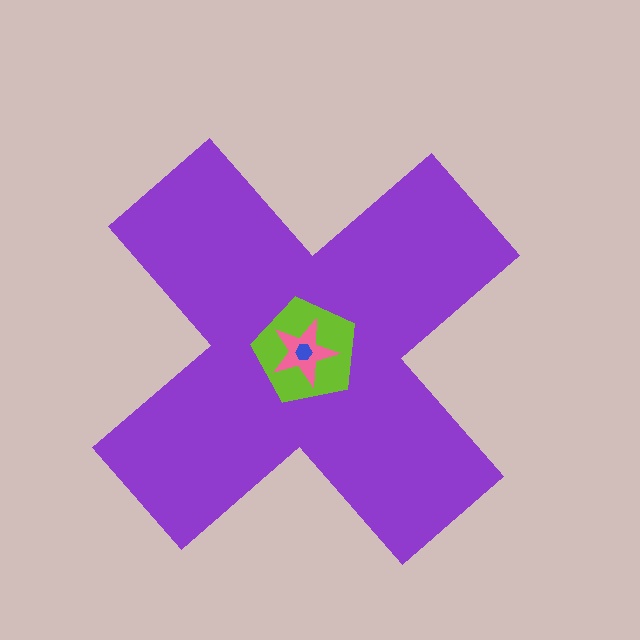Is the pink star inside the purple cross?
Yes.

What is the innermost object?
The blue hexagon.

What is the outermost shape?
The purple cross.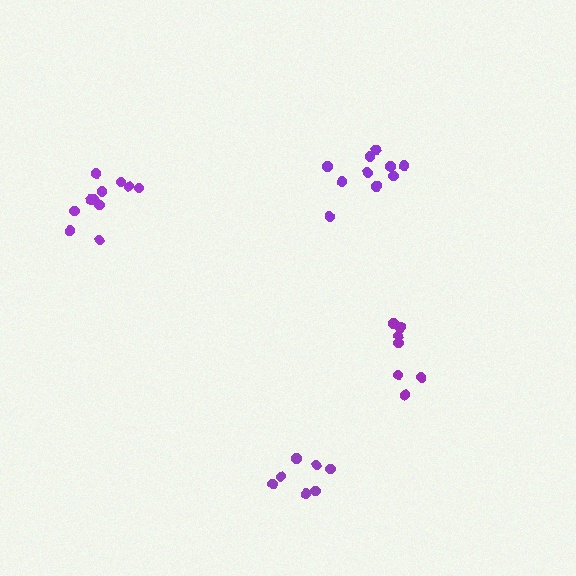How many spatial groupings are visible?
There are 4 spatial groupings.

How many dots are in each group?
Group 1: 10 dots, Group 2: 7 dots, Group 3: 7 dots, Group 4: 11 dots (35 total).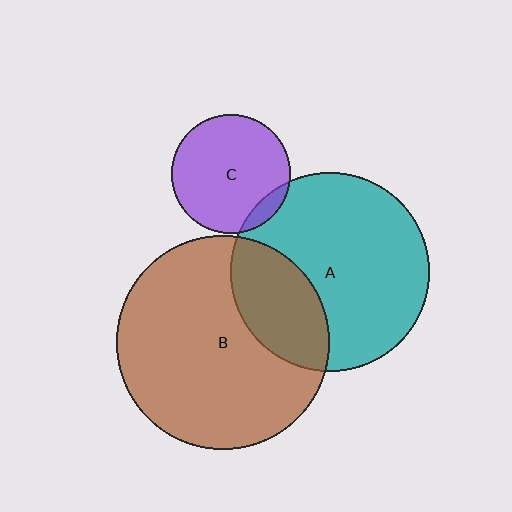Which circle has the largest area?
Circle B (brown).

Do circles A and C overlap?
Yes.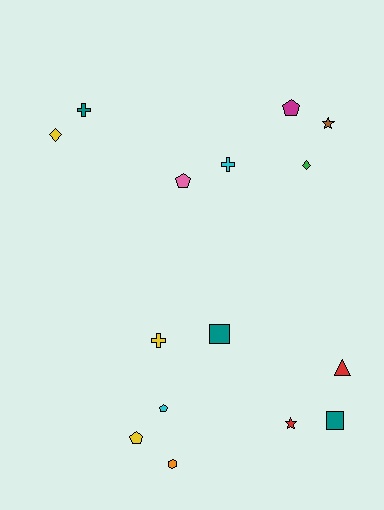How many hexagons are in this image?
There is 1 hexagon.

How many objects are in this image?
There are 15 objects.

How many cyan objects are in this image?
There are 2 cyan objects.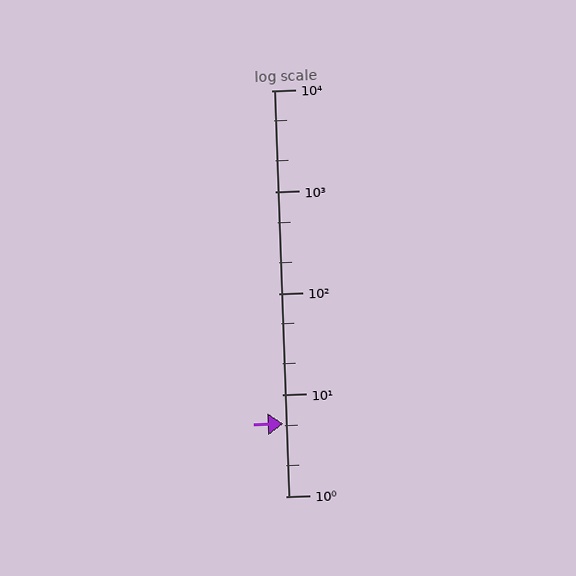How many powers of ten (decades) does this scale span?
The scale spans 4 decades, from 1 to 10000.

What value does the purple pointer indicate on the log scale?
The pointer indicates approximately 5.2.